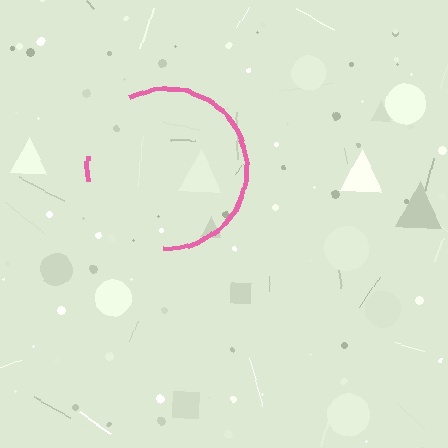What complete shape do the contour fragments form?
The contour fragments form a circle.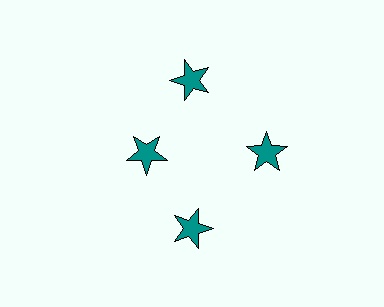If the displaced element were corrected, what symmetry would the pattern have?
It would have 4-fold rotational symmetry — the pattern would map onto itself every 90 degrees.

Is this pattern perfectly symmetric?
No. The 4 teal stars are arranged in a ring, but one element near the 9 o'clock position is pulled inward toward the center, breaking the 4-fold rotational symmetry.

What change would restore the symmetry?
The symmetry would be restored by moving it outward, back onto the ring so that all 4 stars sit at equal angles and equal distance from the center.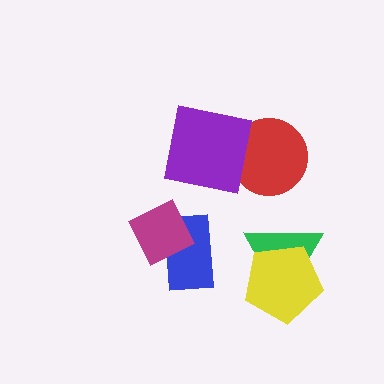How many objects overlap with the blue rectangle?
1 object overlaps with the blue rectangle.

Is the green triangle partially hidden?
Yes, it is partially covered by another shape.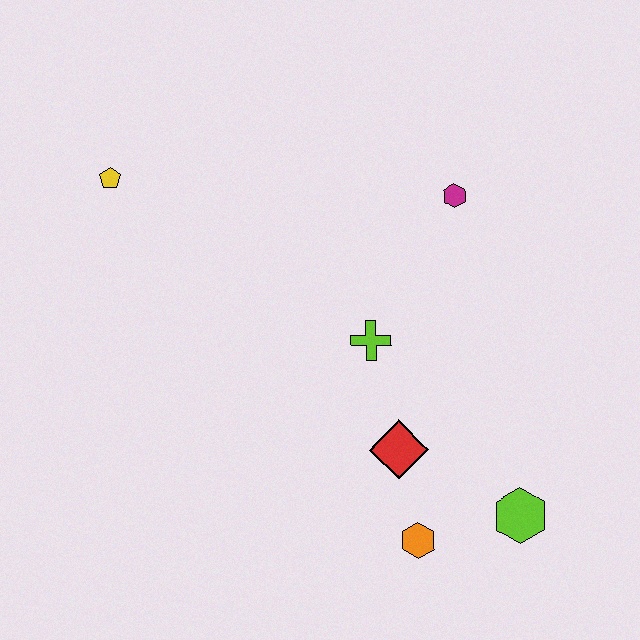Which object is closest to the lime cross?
The red diamond is closest to the lime cross.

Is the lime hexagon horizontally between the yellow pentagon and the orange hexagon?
No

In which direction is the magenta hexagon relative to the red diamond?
The magenta hexagon is above the red diamond.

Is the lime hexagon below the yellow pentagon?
Yes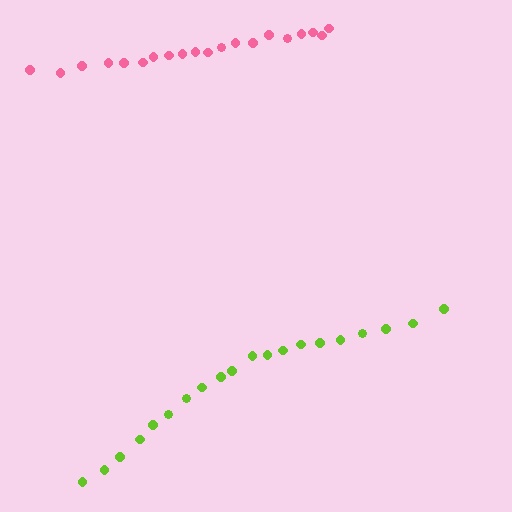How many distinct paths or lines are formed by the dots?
There are 2 distinct paths.